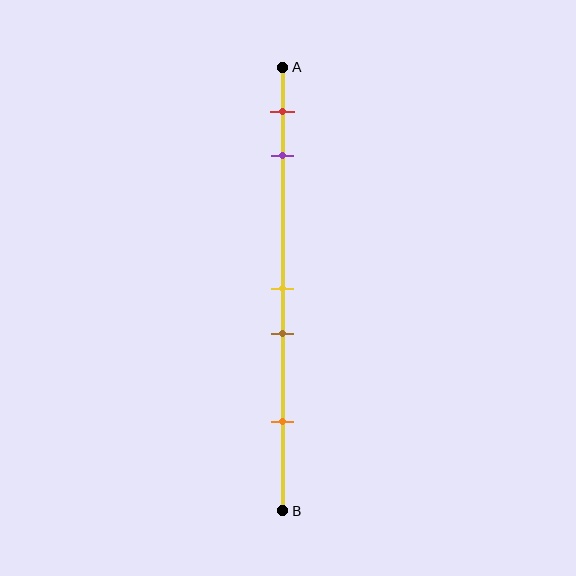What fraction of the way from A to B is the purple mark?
The purple mark is approximately 20% (0.2) of the way from A to B.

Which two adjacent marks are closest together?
The yellow and brown marks are the closest adjacent pair.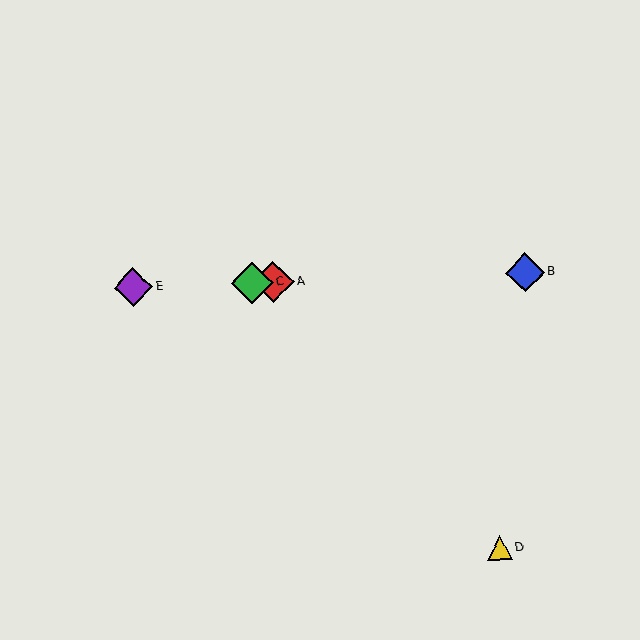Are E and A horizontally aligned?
Yes, both are at y≈287.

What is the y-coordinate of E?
Object E is at y≈287.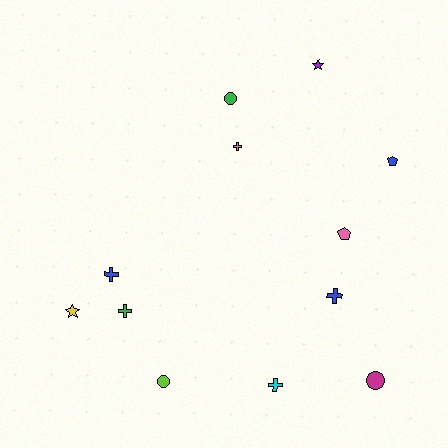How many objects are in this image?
There are 12 objects.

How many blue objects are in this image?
There are 3 blue objects.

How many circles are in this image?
There are 3 circles.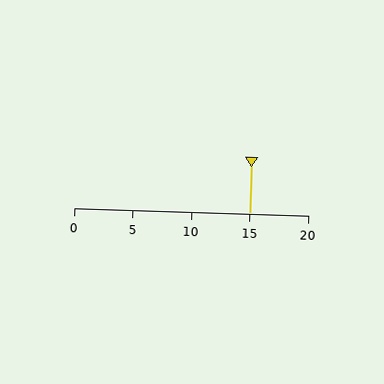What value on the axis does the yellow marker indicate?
The marker indicates approximately 15.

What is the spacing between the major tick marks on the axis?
The major ticks are spaced 5 apart.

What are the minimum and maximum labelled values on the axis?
The axis runs from 0 to 20.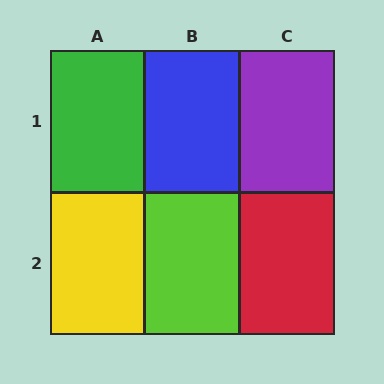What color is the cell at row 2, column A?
Yellow.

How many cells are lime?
1 cell is lime.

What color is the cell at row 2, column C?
Red.